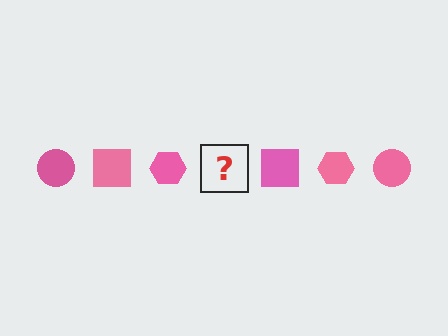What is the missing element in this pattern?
The missing element is a pink circle.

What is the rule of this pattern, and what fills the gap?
The rule is that the pattern cycles through circle, square, hexagon shapes in pink. The gap should be filled with a pink circle.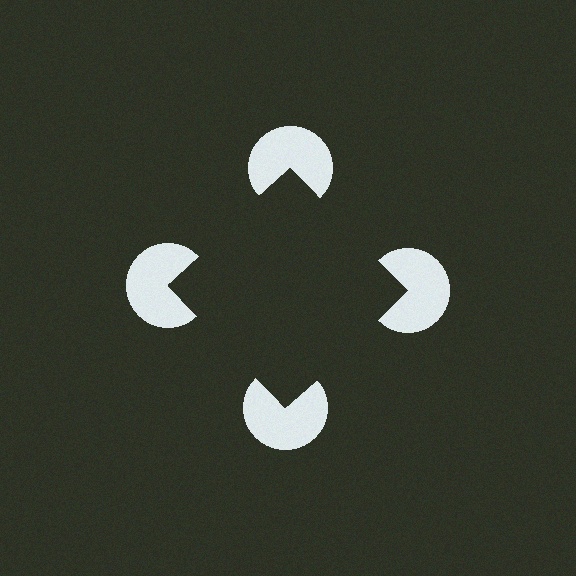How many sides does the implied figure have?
4 sides.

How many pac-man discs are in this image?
There are 4 — one at each vertex of the illusory square.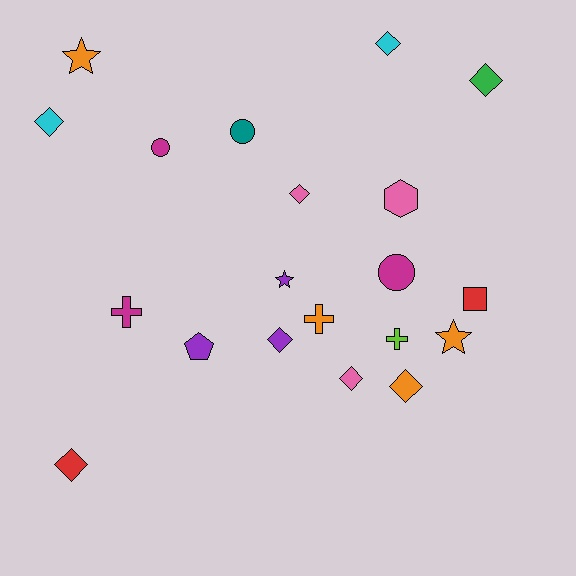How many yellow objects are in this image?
There are no yellow objects.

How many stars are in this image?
There are 3 stars.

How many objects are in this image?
There are 20 objects.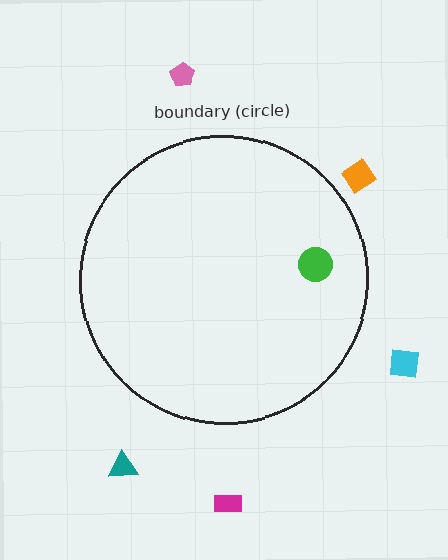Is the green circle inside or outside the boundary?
Inside.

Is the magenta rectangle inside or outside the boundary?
Outside.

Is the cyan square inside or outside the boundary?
Outside.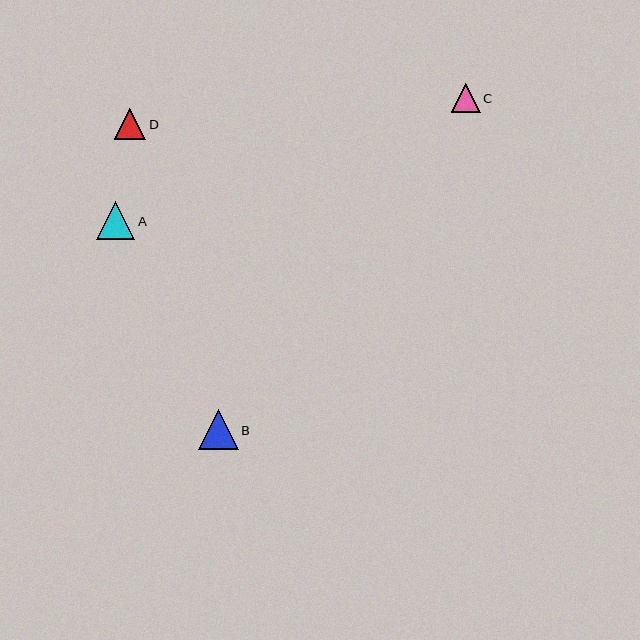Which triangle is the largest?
Triangle B is the largest with a size of approximately 40 pixels.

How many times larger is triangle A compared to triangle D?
Triangle A is approximately 1.2 times the size of triangle D.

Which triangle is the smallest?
Triangle C is the smallest with a size of approximately 29 pixels.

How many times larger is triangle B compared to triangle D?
Triangle B is approximately 1.3 times the size of triangle D.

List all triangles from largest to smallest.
From largest to smallest: B, A, D, C.